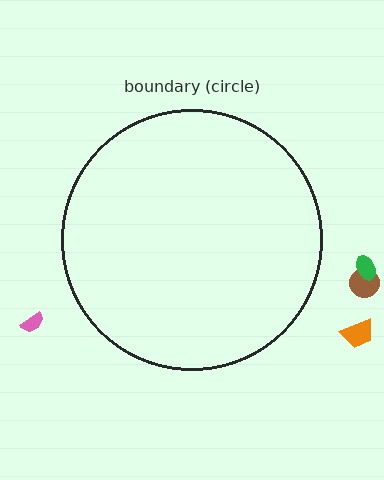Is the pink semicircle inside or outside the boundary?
Outside.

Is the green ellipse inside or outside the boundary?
Outside.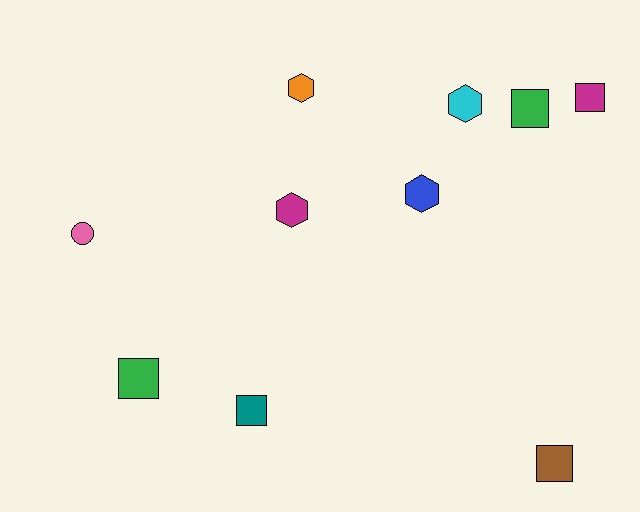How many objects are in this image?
There are 10 objects.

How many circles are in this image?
There is 1 circle.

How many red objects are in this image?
There are no red objects.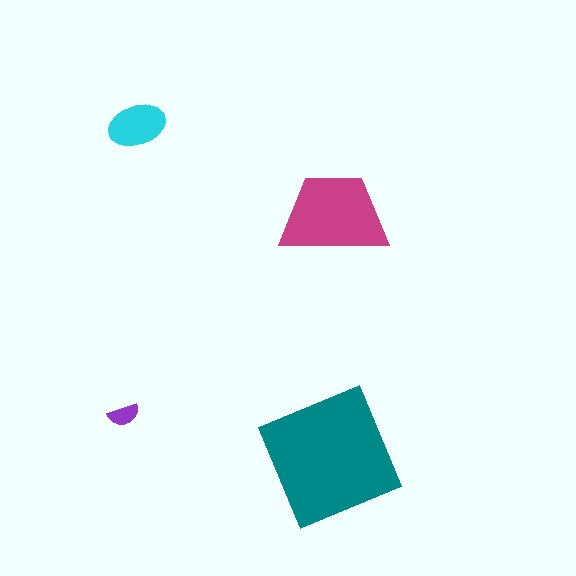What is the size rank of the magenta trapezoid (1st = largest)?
2nd.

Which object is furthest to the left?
The purple semicircle is leftmost.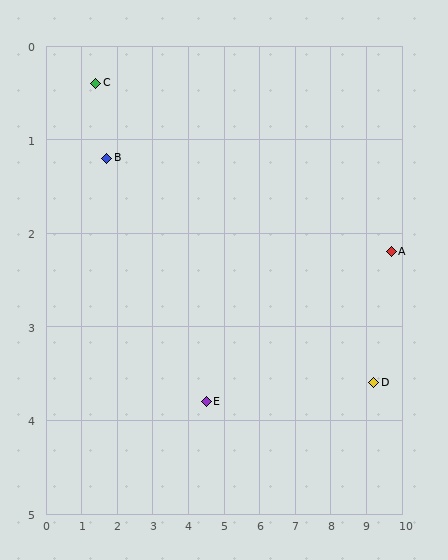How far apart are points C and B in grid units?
Points C and B are about 0.9 grid units apart.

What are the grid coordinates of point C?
Point C is at approximately (1.4, 0.4).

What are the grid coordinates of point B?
Point B is at approximately (1.7, 1.2).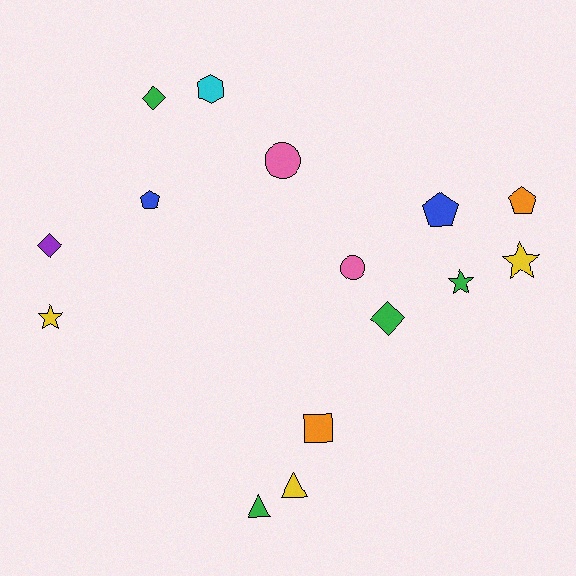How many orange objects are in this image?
There are 2 orange objects.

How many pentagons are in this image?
There are 3 pentagons.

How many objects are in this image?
There are 15 objects.